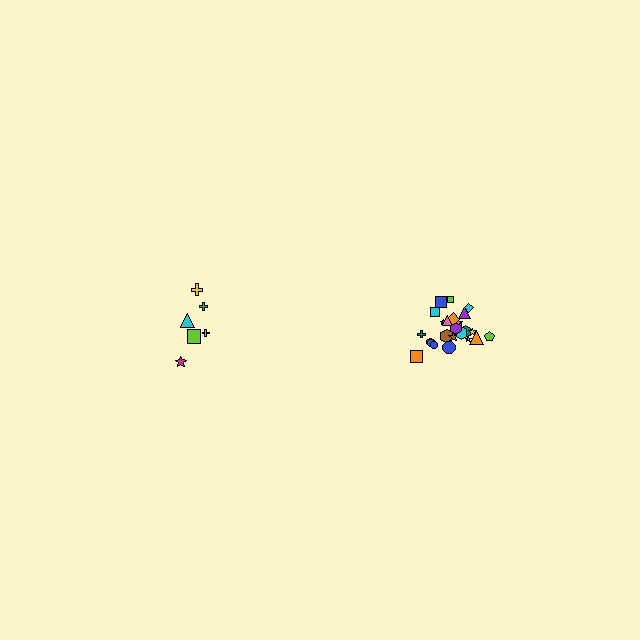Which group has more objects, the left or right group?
The right group.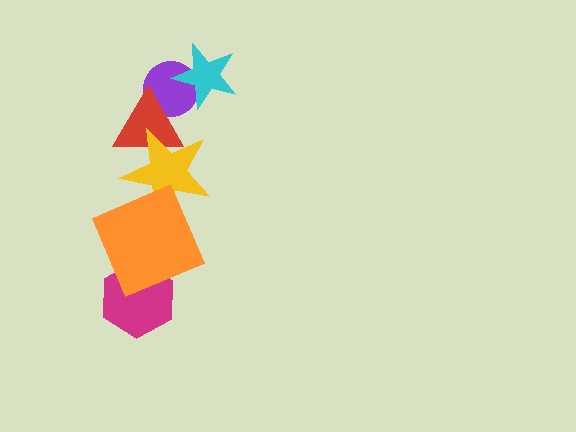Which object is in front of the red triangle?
The yellow star is in front of the red triangle.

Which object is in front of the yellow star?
The orange square is in front of the yellow star.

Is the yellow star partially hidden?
Yes, it is partially covered by another shape.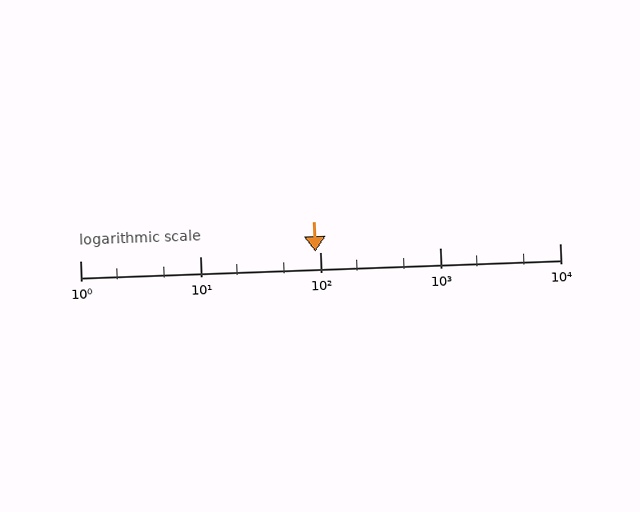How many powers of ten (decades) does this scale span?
The scale spans 4 decades, from 1 to 10000.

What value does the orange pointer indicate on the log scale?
The pointer indicates approximately 92.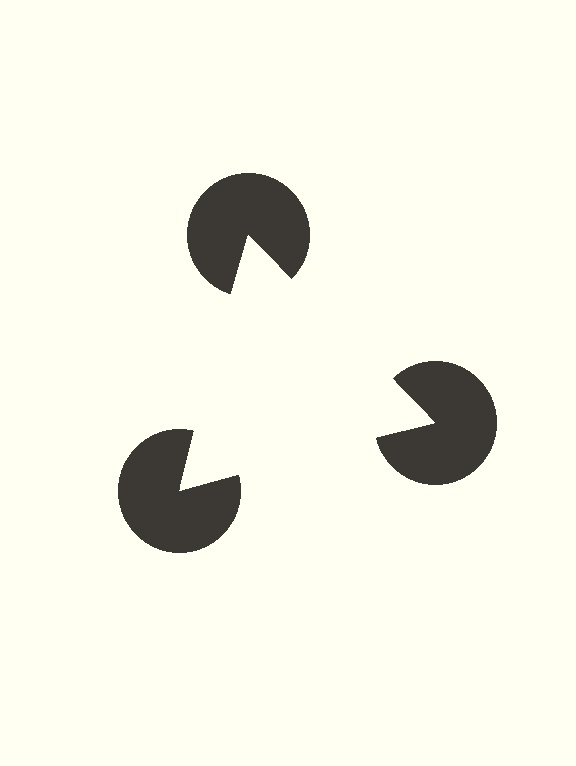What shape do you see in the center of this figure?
An illusory triangle — its edges are inferred from the aligned wedge cuts in the pac-man discs, not physically drawn.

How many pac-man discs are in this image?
There are 3 — one at each vertex of the illusory triangle.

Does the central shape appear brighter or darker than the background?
It typically appears slightly brighter than the background, even though no actual brightness change is drawn.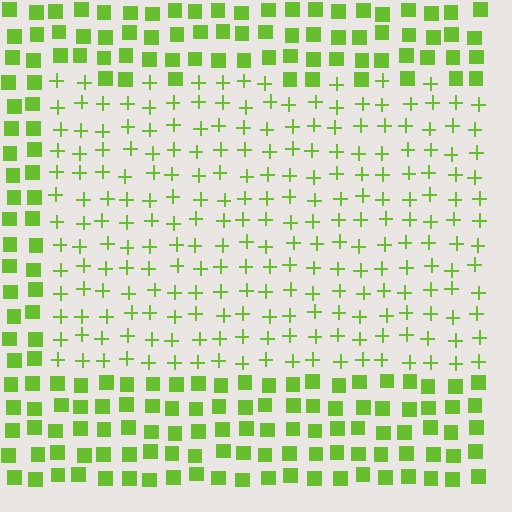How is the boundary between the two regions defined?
The boundary is defined by a change in element shape: plus signs inside vs. squares outside. All elements share the same color and spacing.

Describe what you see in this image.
The image is filled with small lime elements arranged in a uniform grid. A rectangle-shaped region contains plus signs, while the surrounding area contains squares. The boundary is defined purely by the change in element shape.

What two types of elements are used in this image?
The image uses plus signs inside the rectangle region and squares outside it.